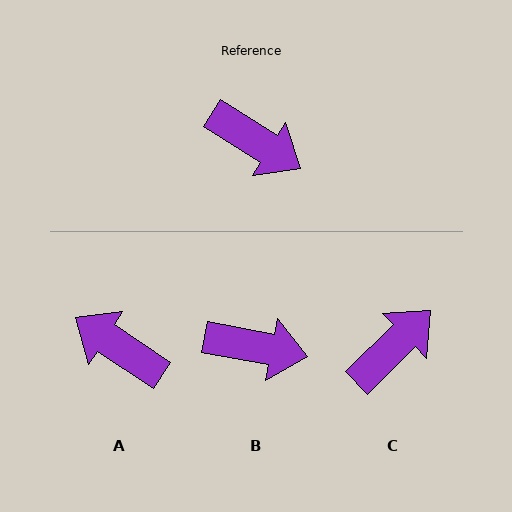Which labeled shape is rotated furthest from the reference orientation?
A, about 179 degrees away.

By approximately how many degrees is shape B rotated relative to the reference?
Approximately 21 degrees counter-clockwise.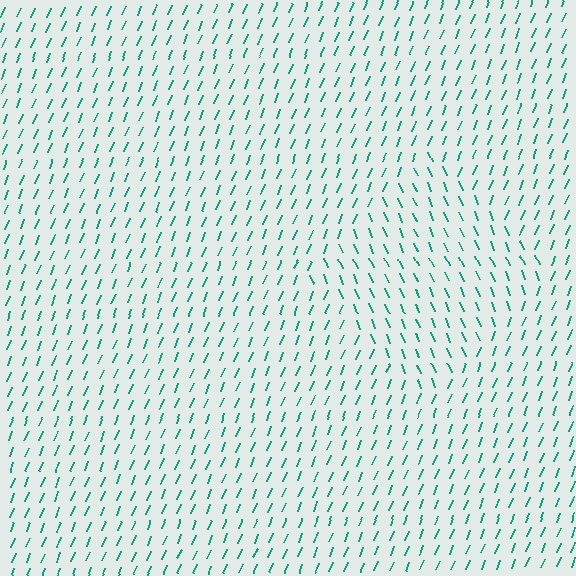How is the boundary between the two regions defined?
The boundary is defined purely by a change in line orientation (approximately 45 degrees difference). All lines are the same color and thickness.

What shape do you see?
I see a diamond.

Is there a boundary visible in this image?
Yes, there is a texture boundary formed by a change in line orientation.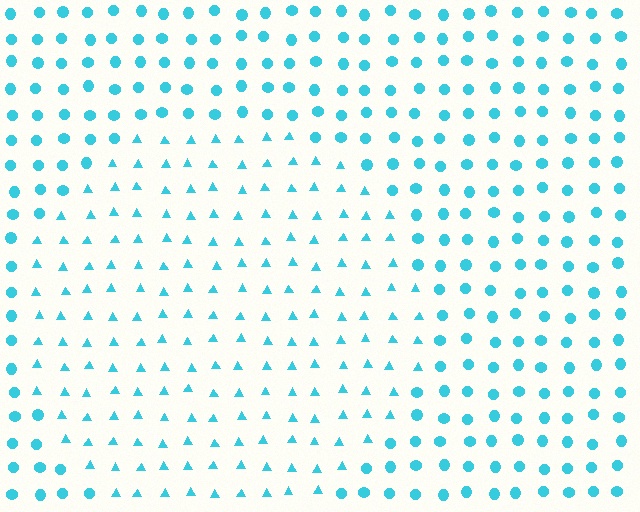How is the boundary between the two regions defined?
The boundary is defined by a change in element shape: triangles inside vs. circles outside. All elements share the same color and spacing.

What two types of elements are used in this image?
The image uses triangles inside the circle region and circles outside it.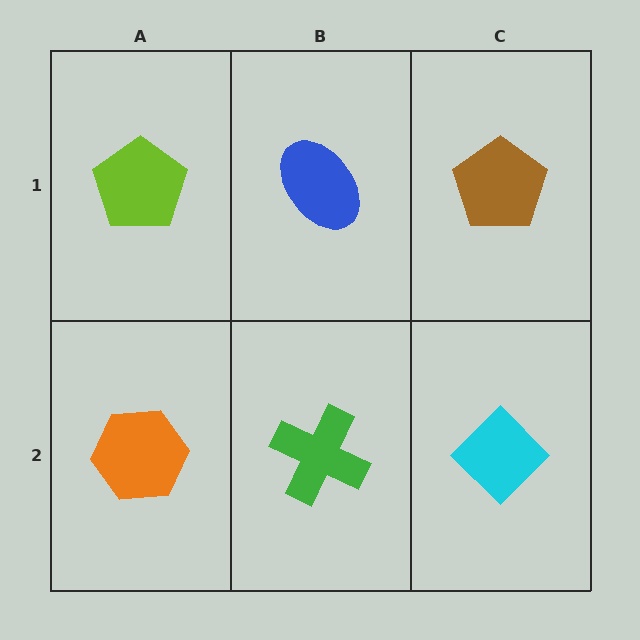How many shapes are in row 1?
3 shapes.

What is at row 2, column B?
A green cross.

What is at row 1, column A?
A lime pentagon.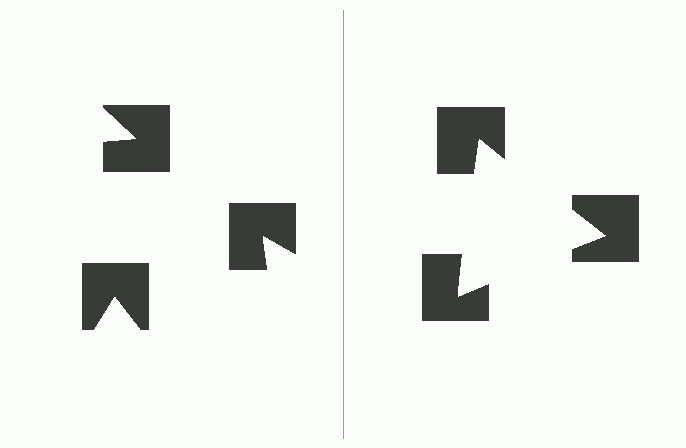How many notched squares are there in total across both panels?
6 — 3 on each side.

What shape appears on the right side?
An illusory triangle.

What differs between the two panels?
The notched squares are positioned identically on both sides; only the wedge orientations differ. On the right they align to a triangle; on the left they are misaligned.